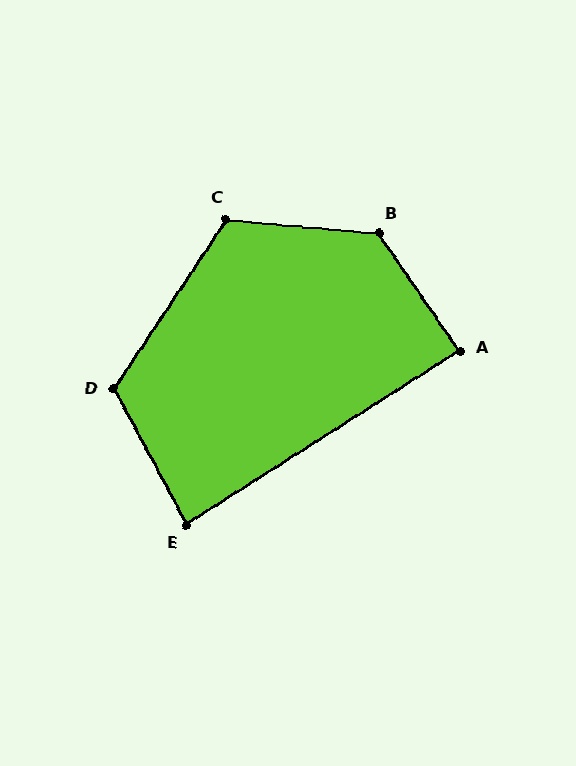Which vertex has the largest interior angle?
B, at approximately 130 degrees.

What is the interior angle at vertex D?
Approximately 118 degrees (obtuse).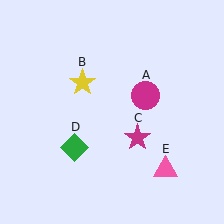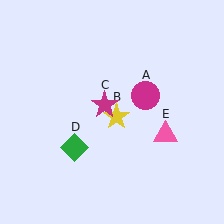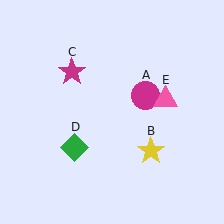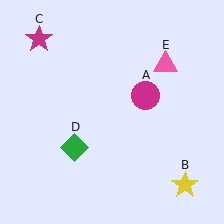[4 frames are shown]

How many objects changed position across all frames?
3 objects changed position: yellow star (object B), magenta star (object C), pink triangle (object E).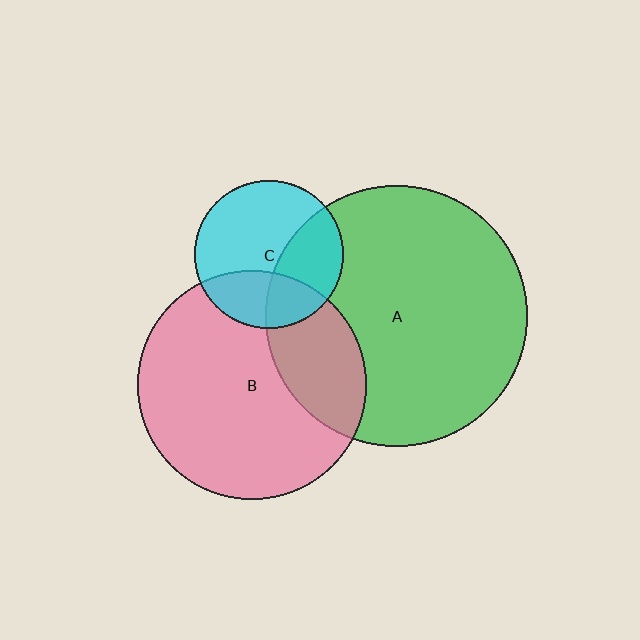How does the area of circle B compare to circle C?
Approximately 2.4 times.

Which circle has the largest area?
Circle A (green).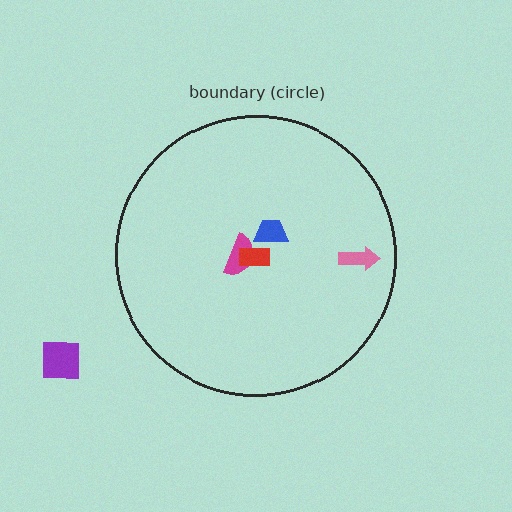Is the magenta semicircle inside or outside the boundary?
Inside.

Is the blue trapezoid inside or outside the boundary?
Inside.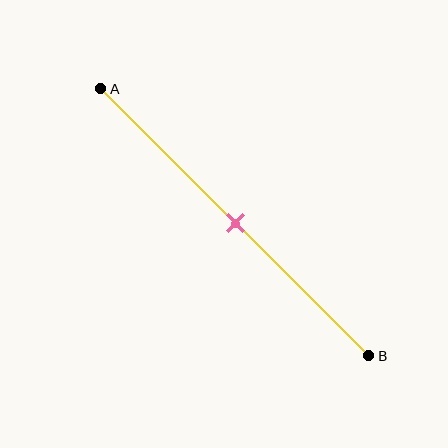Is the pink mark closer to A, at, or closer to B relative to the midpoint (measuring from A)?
The pink mark is approximately at the midpoint of segment AB.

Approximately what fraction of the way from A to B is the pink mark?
The pink mark is approximately 50% of the way from A to B.